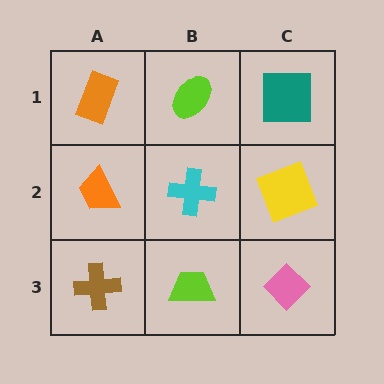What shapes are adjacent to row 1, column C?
A yellow square (row 2, column C), a lime ellipse (row 1, column B).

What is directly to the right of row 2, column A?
A cyan cross.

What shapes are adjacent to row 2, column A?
An orange rectangle (row 1, column A), a brown cross (row 3, column A), a cyan cross (row 2, column B).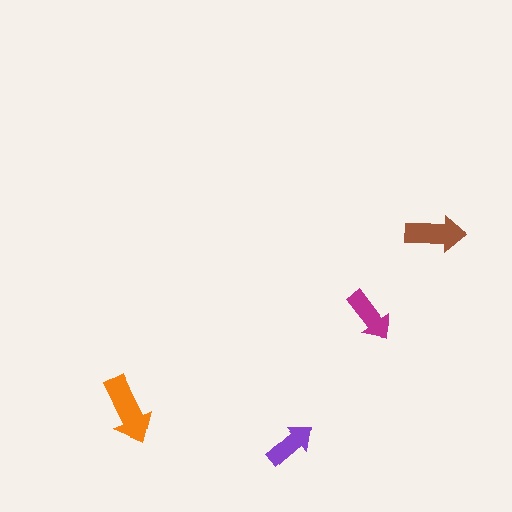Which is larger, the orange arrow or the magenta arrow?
The orange one.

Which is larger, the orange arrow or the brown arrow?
The orange one.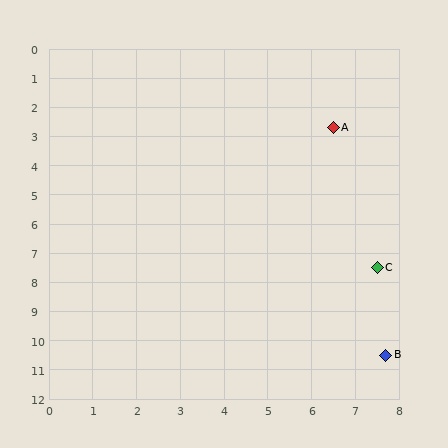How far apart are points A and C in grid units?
Points A and C are about 4.9 grid units apart.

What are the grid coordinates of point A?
Point A is at approximately (6.5, 2.7).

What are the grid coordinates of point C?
Point C is at approximately (7.5, 7.5).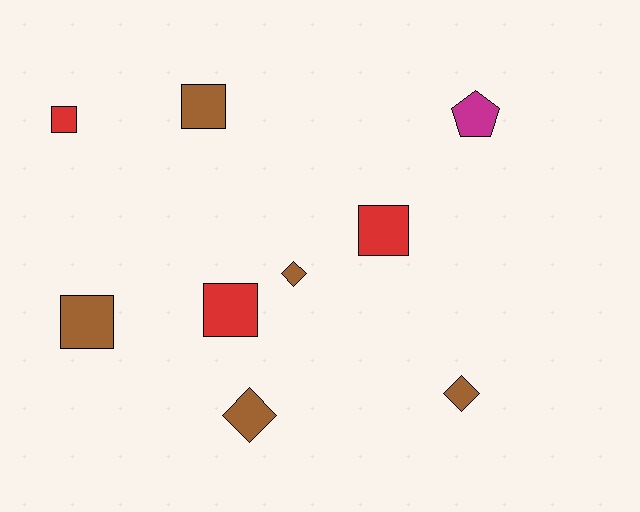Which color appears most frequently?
Brown, with 5 objects.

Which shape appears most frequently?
Square, with 5 objects.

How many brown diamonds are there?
There are 3 brown diamonds.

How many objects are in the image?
There are 9 objects.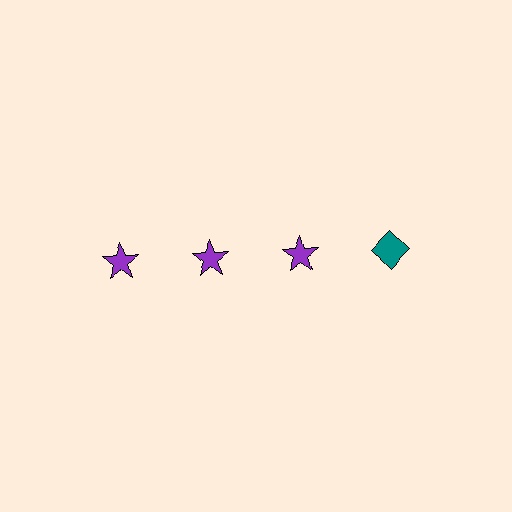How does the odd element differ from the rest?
It differs in both color (teal instead of purple) and shape (diamond instead of star).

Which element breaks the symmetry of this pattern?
The teal diamond in the top row, second from right column breaks the symmetry. All other shapes are purple stars.